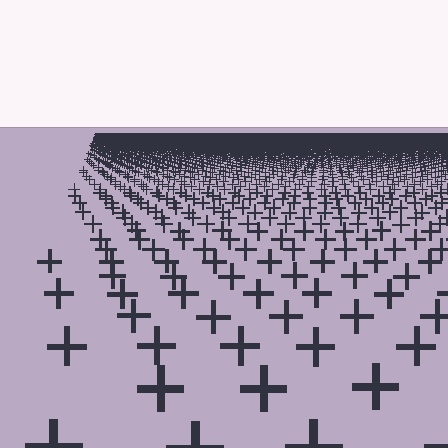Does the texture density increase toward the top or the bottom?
Density increases toward the top.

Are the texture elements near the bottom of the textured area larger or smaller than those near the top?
Larger. Near the bottom, elements are closer to the viewer and appear at a bigger on-screen size.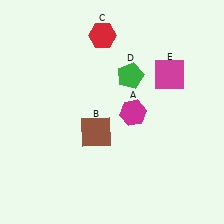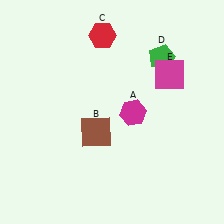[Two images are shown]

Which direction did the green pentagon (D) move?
The green pentagon (D) moved right.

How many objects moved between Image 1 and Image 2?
1 object moved between the two images.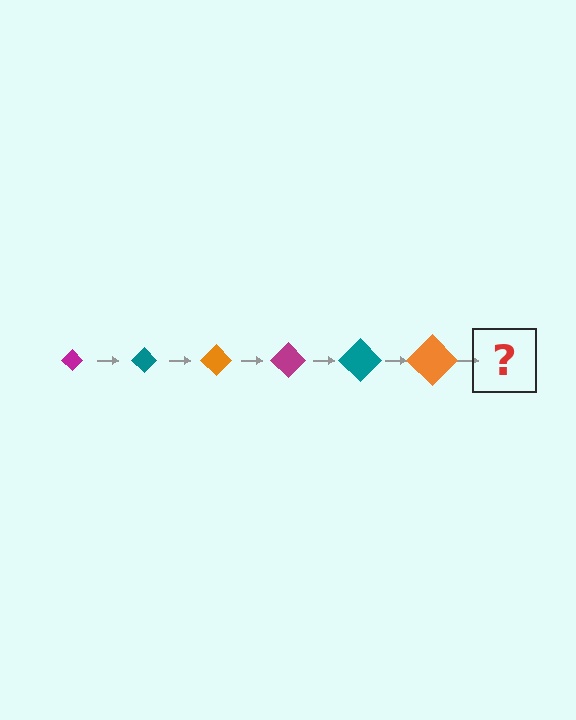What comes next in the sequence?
The next element should be a magenta diamond, larger than the previous one.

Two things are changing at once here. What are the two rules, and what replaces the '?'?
The two rules are that the diamond grows larger each step and the color cycles through magenta, teal, and orange. The '?' should be a magenta diamond, larger than the previous one.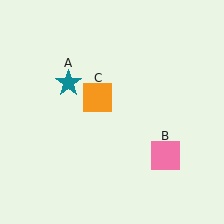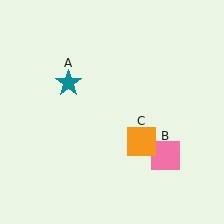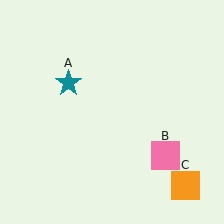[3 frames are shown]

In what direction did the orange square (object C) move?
The orange square (object C) moved down and to the right.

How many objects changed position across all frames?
1 object changed position: orange square (object C).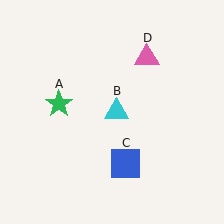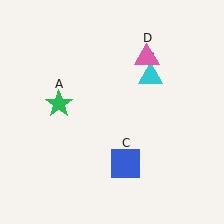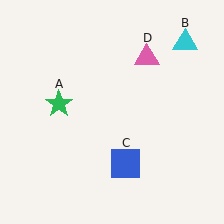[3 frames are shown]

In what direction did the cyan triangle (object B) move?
The cyan triangle (object B) moved up and to the right.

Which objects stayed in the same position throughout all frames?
Green star (object A) and blue square (object C) and pink triangle (object D) remained stationary.